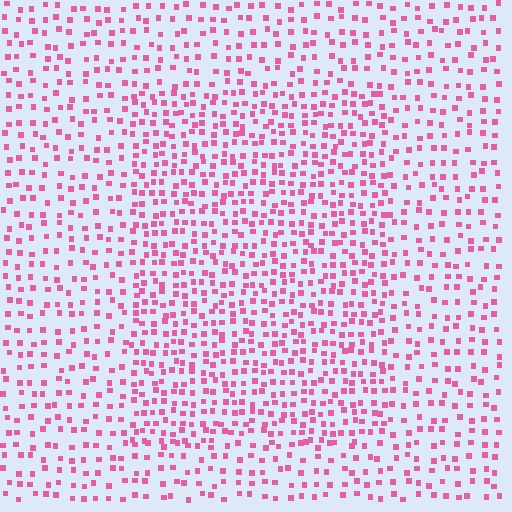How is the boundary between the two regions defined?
The boundary is defined by a change in element density (approximately 1.7x ratio). All elements are the same color, size, and shape.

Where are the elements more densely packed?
The elements are more densely packed inside the rectangle boundary.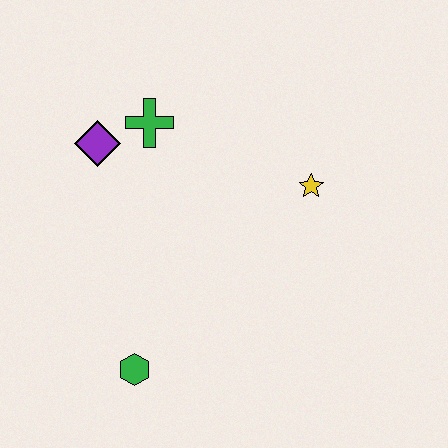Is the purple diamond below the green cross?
Yes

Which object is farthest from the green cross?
The green hexagon is farthest from the green cross.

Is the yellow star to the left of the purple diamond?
No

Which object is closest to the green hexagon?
The purple diamond is closest to the green hexagon.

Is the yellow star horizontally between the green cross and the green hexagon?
No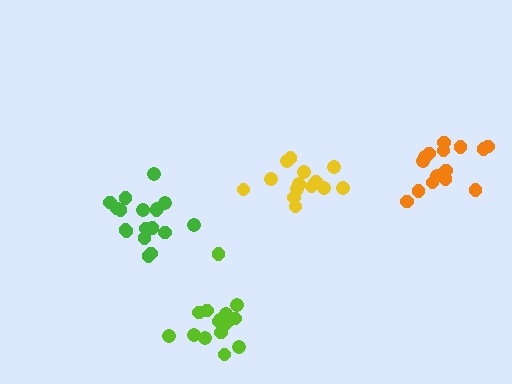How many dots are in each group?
Group 1: 15 dots, Group 2: 18 dots, Group 3: 14 dots, Group 4: 15 dots (62 total).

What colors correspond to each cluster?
The clusters are colored: orange, green, yellow, lime.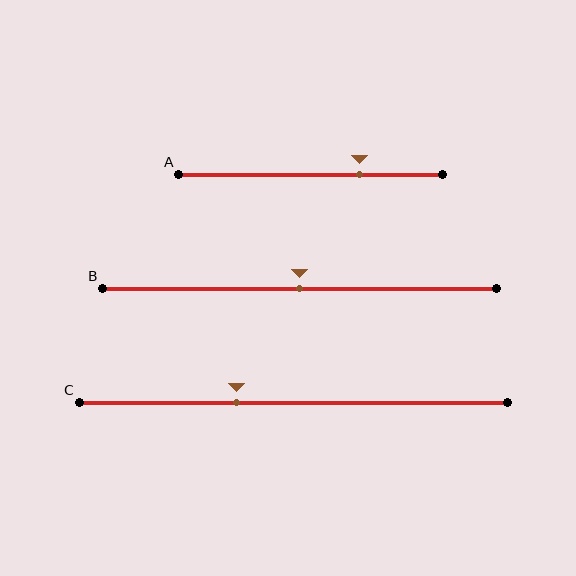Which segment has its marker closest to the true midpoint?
Segment B has its marker closest to the true midpoint.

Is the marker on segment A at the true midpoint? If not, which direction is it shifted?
No, the marker on segment A is shifted to the right by about 18% of the segment length.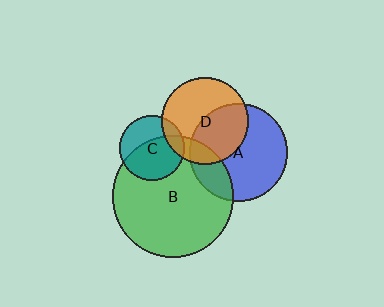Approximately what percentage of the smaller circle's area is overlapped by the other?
Approximately 15%.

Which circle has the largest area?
Circle B (green).